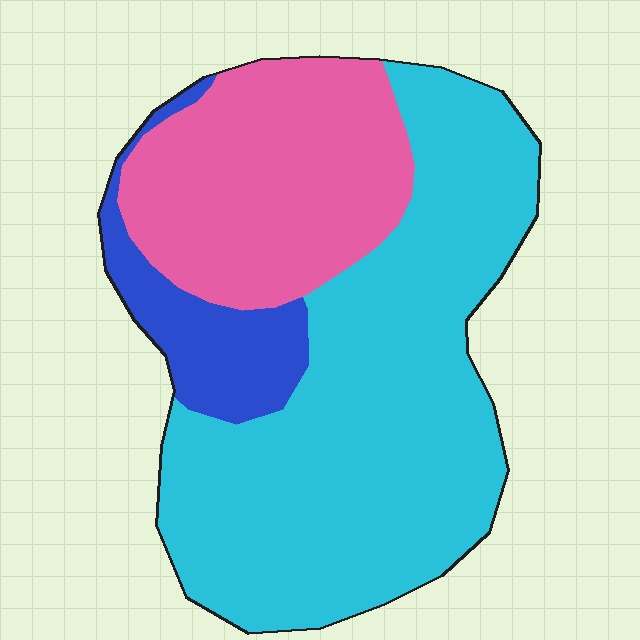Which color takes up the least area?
Blue, at roughly 10%.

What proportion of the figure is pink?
Pink takes up between a quarter and a half of the figure.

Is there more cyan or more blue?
Cyan.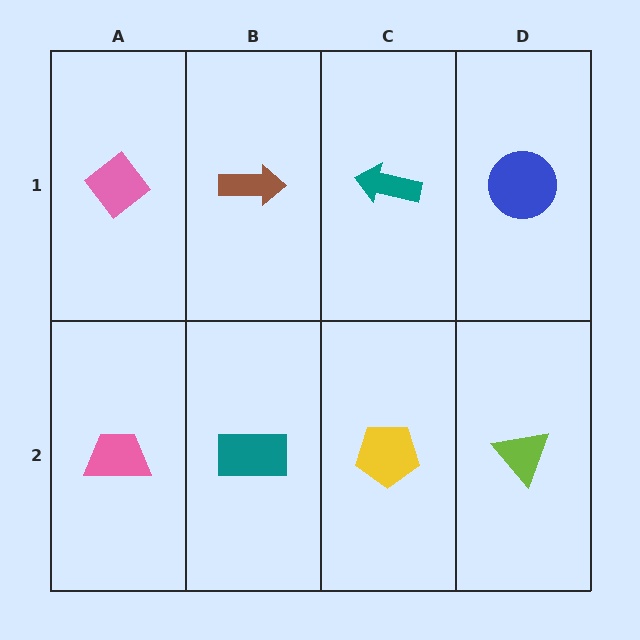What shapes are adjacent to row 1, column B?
A teal rectangle (row 2, column B), a pink diamond (row 1, column A), a teal arrow (row 1, column C).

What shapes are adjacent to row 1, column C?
A yellow pentagon (row 2, column C), a brown arrow (row 1, column B), a blue circle (row 1, column D).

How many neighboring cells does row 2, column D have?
2.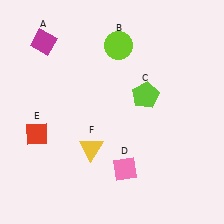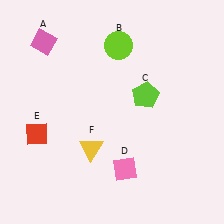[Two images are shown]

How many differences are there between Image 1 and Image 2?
There is 1 difference between the two images.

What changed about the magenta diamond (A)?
In Image 1, A is magenta. In Image 2, it changed to pink.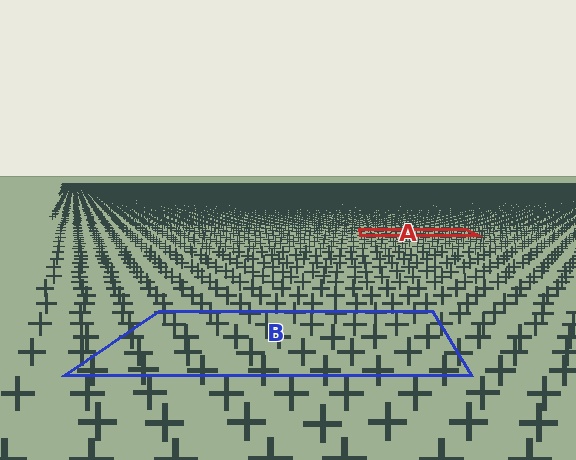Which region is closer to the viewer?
Region B is closer. The texture elements there are larger and more spread out.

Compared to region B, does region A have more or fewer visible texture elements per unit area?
Region A has more texture elements per unit area — they are packed more densely because it is farther away.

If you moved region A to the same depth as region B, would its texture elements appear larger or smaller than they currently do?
They would appear larger. At a closer depth, the same texture elements are projected at a bigger on-screen size.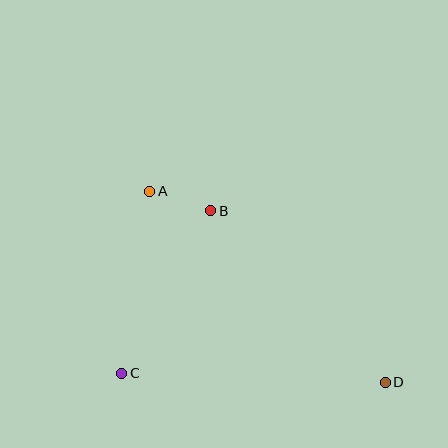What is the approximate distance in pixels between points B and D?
The distance between B and D is approximately 245 pixels.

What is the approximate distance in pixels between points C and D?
The distance between C and D is approximately 264 pixels.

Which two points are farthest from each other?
Points A and D are farthest from each other.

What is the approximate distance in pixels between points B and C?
The distance between B and C is approximately 185 pixels.